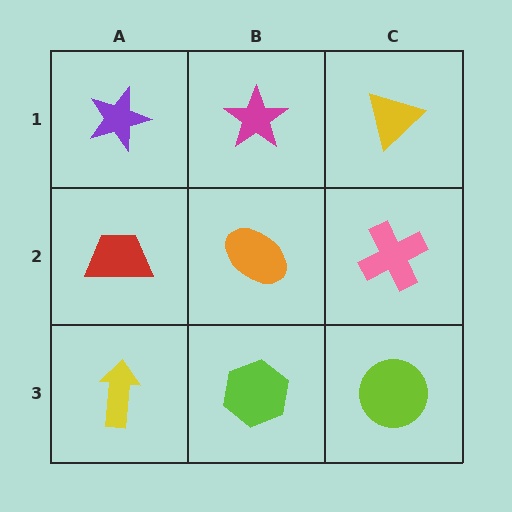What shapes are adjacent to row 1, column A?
A red trapezoid (row 2, column A), a magenta star (row 1, column B).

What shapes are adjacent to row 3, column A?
A red trapezoid (row 2, column A), a lime hexagon (row 3, column B).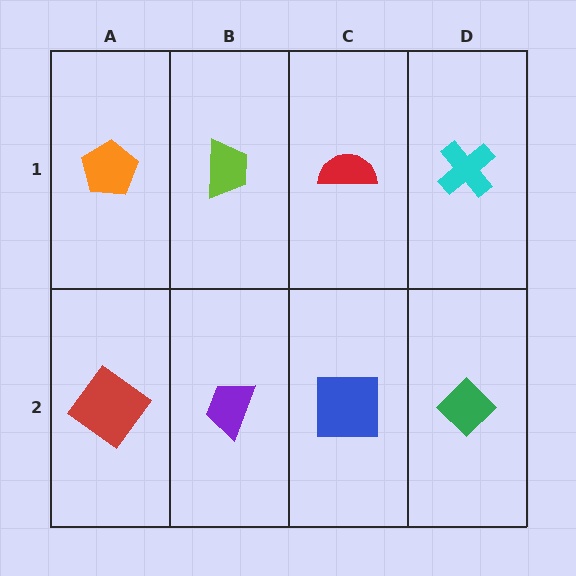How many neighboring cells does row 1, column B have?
3.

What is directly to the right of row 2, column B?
A blue square.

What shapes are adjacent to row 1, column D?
A green diamond (row 2, column D), a red semicircle (row 1, column C).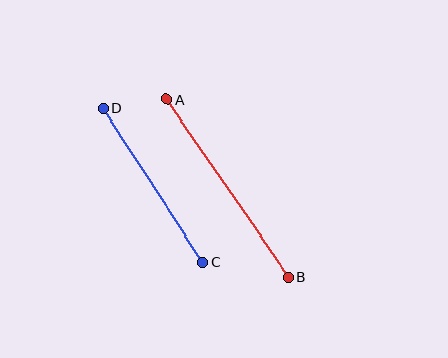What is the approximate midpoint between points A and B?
The midpoint is at approximately (227, 188) pixels.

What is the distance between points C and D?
The distance is approximately 184 pixels.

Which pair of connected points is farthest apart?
Points A and B are farthest apart.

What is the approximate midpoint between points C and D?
The midpoint is at approximately (153, 185) pixels.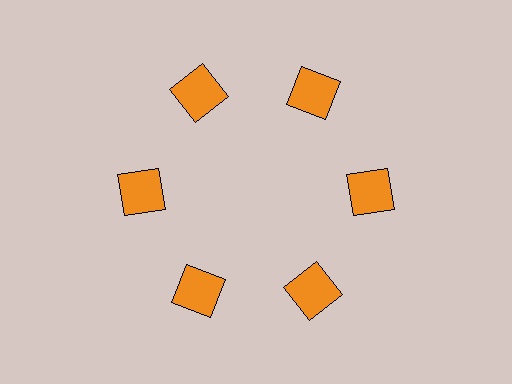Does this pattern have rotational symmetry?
Yes, this pattern has 6-fold rotational symmetry. It looks the same after rotating 60 degrees around the center.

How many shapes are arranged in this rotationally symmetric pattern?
There are 6 shapes, arranged in 6 groups of 1.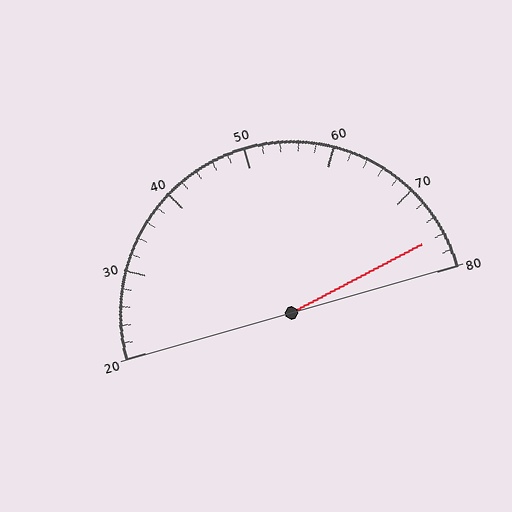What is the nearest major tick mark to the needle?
The nearest major tick mark is 80.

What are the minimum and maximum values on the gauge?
The gauge ranges from 20 to 80.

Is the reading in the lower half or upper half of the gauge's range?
The reading is in the upper half of the range (20 to 80).